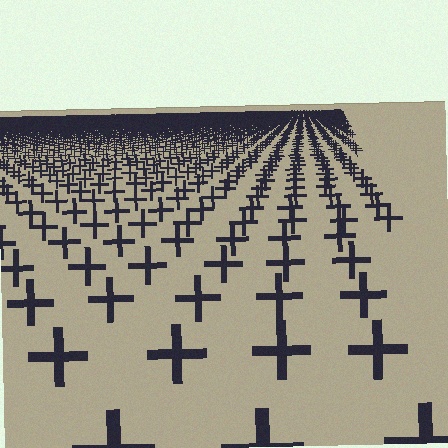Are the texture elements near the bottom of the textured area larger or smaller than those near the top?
Larger. Near the bottom, elements are closer to the viewer and appear at a bigger on-screen size.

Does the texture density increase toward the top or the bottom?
Density increases toward the top.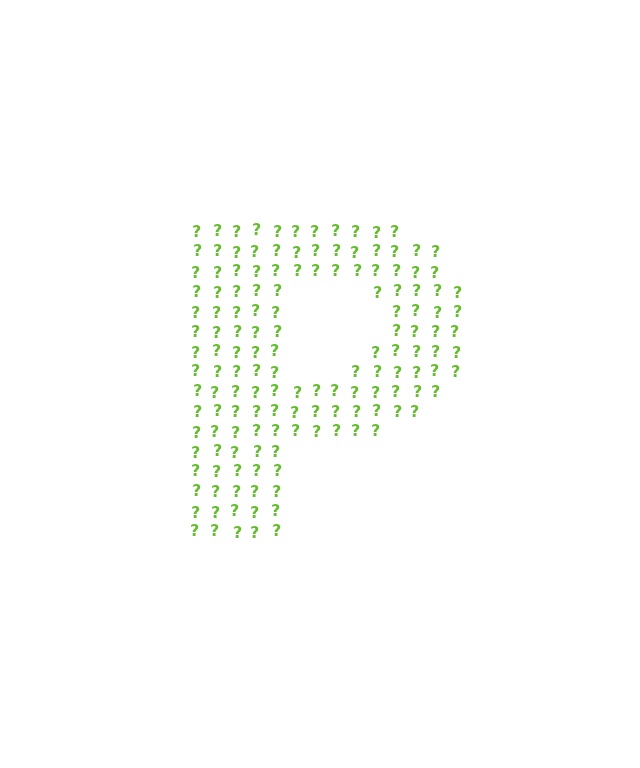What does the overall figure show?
The overall figure shows the letter P.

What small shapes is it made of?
It is made of small question marks.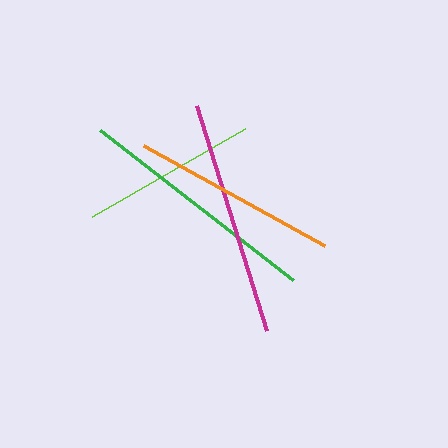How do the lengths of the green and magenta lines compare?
The green and magenta lines are approximately the same length.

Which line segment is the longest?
The green line is the longest at approximately 245 pixels.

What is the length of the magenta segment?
The magenta segment is approximately 236 pixels long.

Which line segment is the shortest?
The lime line is the shortest at approximately 176 pixels.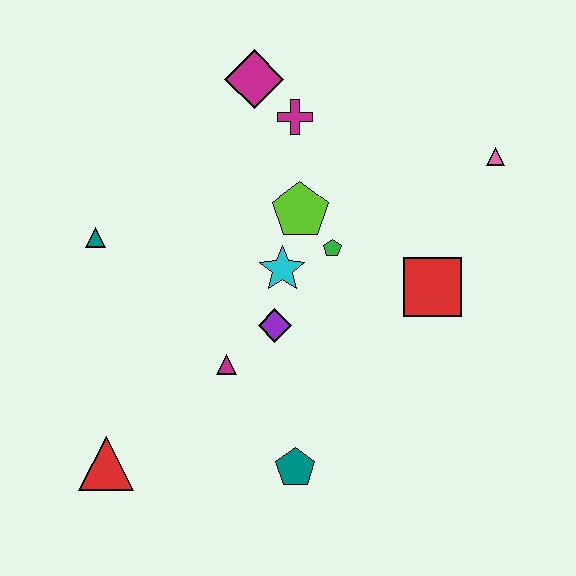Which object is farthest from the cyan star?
The red triangle is farthest from the cyan star.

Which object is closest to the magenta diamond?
The magenta cross is closest to the magenta diamond.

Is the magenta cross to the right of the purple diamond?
Yes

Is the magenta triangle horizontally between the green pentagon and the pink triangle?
No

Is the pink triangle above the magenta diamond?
No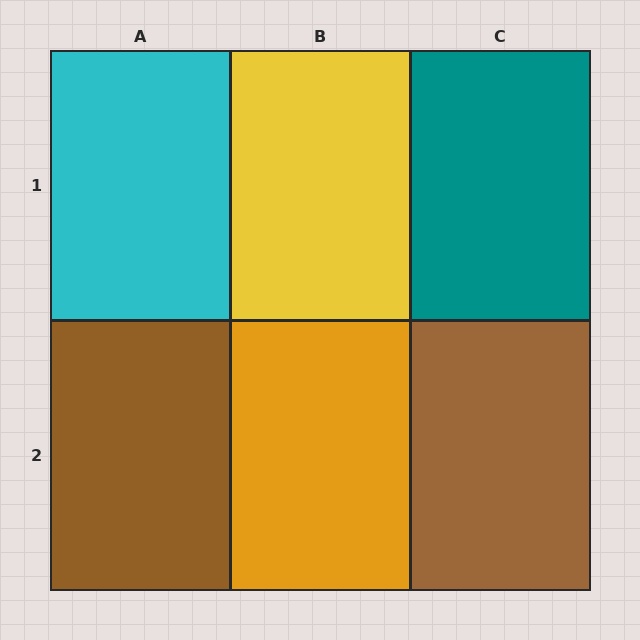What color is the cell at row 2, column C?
Brown.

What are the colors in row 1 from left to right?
Cyan, yellow, teal.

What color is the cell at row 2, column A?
Brown.